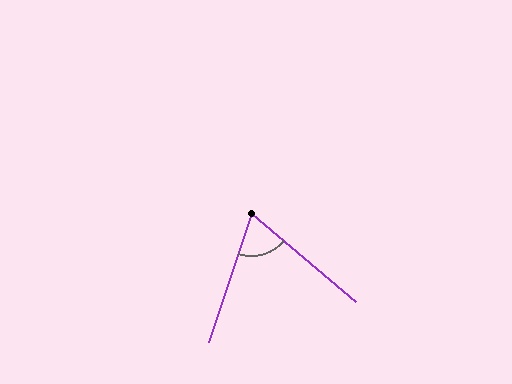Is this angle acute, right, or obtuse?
It is acute.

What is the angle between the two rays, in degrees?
Approximately 68 degrees.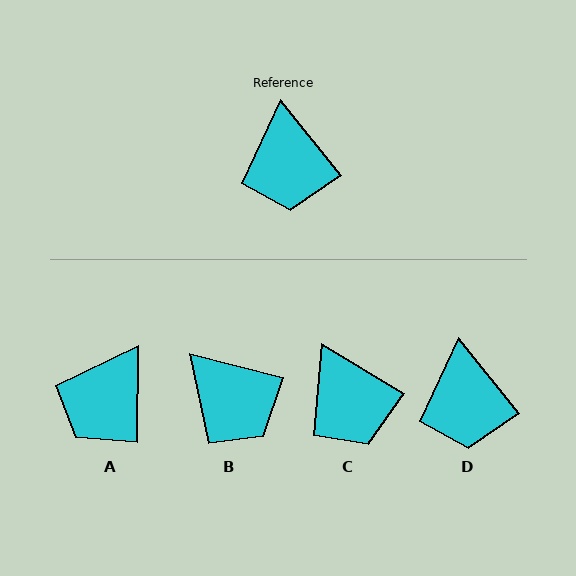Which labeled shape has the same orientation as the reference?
D.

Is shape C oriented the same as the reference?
No, it is off by about 20 degrees.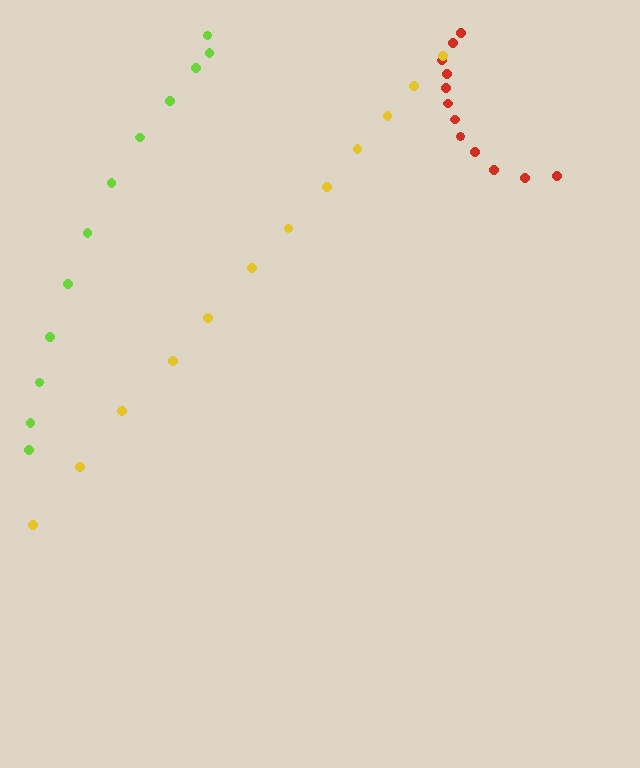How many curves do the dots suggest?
There are 3 distinct paths.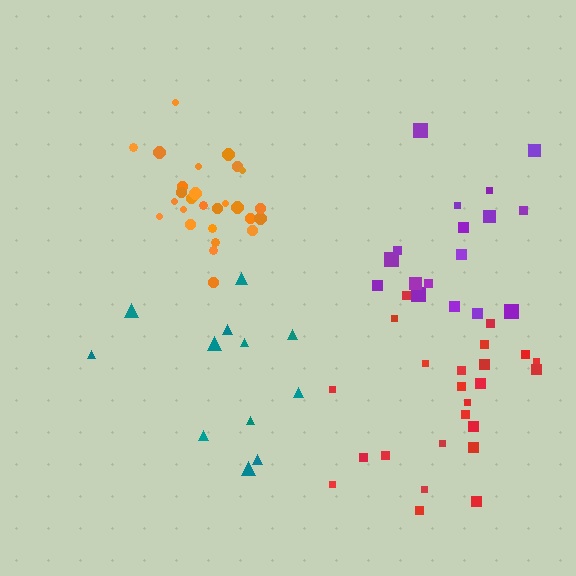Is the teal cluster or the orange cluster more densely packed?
Orange.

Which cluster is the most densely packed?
Orange.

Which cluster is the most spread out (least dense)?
Teal.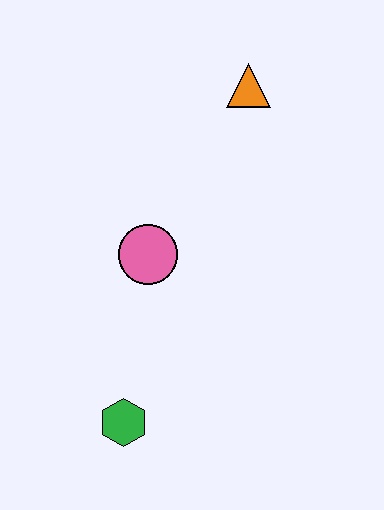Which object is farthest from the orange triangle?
The green hexagon is farthest from the orange triangle.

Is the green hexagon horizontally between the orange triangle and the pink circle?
No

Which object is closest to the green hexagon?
The pink circle is closest to the green hexagon.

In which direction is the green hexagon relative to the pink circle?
The green hexagon is below the pink circle.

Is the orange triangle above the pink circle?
Yes